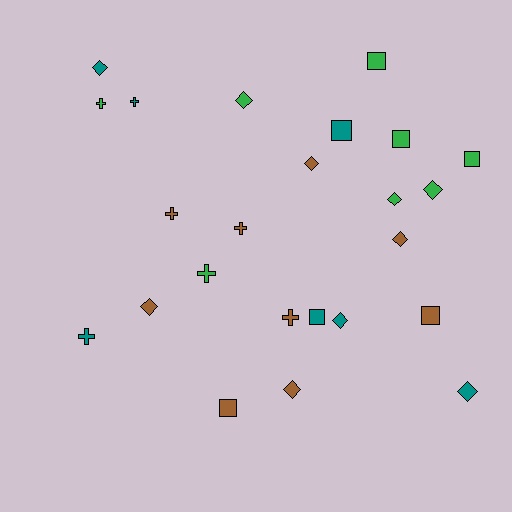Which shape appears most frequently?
Diamond, with 10 objects.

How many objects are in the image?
There are 24 objects.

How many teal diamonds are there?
There are 3 teal diamonds.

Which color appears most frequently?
Brown, with 9 objects.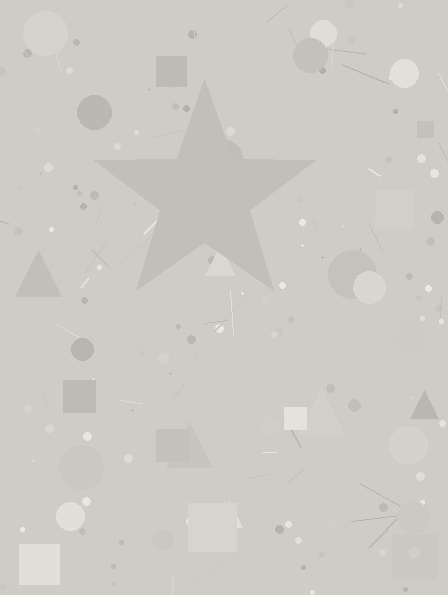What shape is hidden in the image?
A star is hidden in the image.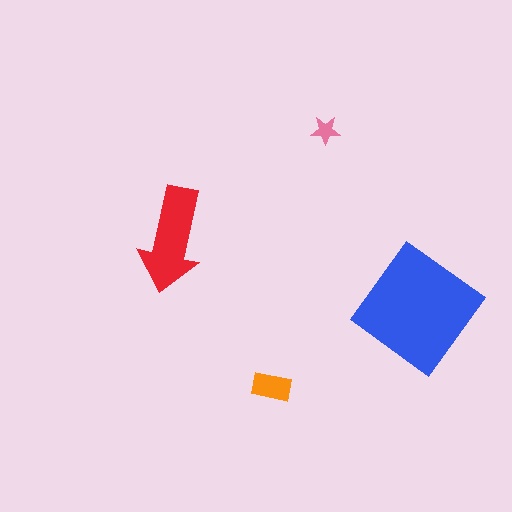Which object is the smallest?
The pink star.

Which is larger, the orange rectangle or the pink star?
The orange rectangle.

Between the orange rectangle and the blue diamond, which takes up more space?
The blue diamond.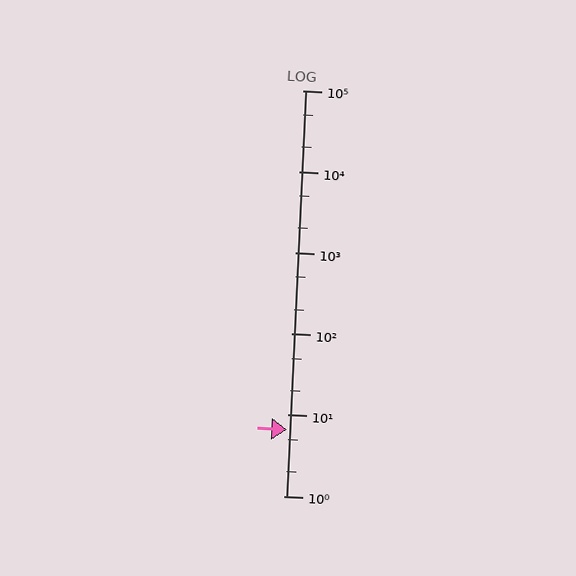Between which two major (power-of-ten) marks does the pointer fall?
The pointer is between 1 and 10.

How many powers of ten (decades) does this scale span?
The scale spans 5 decades, from 1 to 100000.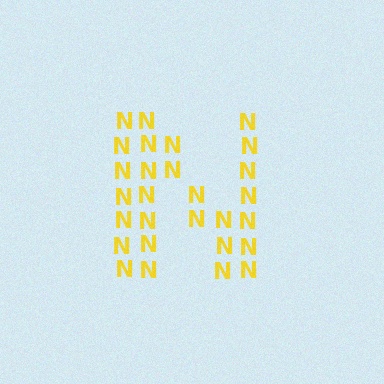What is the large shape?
The large shape is the letter N.